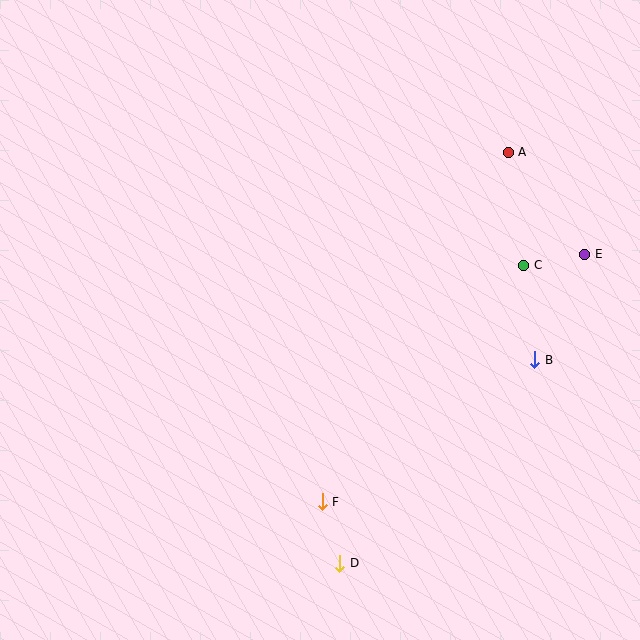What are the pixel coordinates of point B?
Point B is at (535, 360).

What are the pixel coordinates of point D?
Point D is at (340, 563).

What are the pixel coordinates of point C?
Point C is at (524, 265).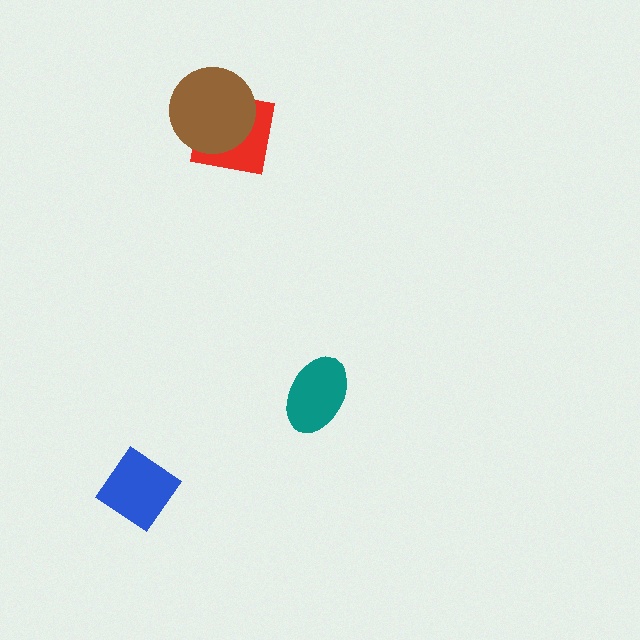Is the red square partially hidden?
Yes, it is partially covered by another shape.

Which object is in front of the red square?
The brown circle is in front of the red square.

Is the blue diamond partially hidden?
No, no other shape covers it.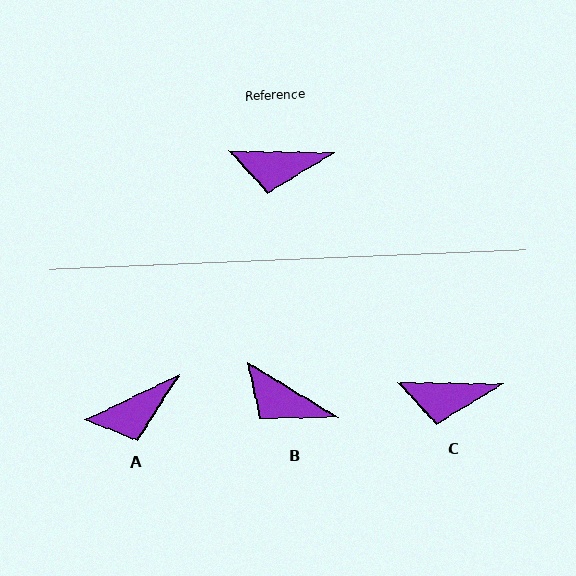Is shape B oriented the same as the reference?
No, it is off by about 30 degrees.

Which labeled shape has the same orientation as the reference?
C.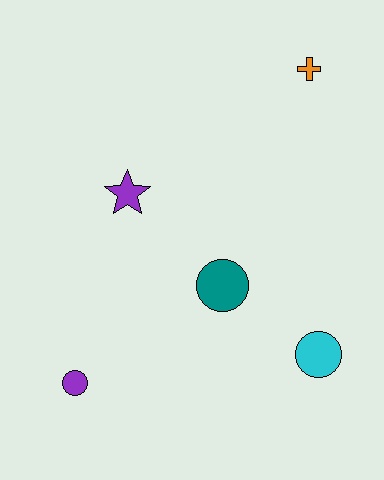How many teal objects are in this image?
There is 1 teal object.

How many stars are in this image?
There is 1 star.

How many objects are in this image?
There are 5 objects.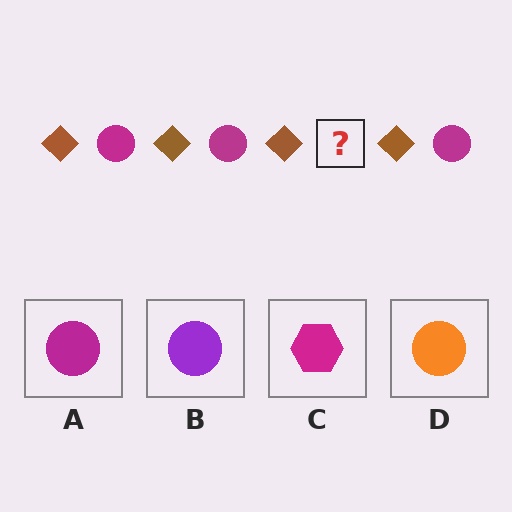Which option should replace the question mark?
Option A.